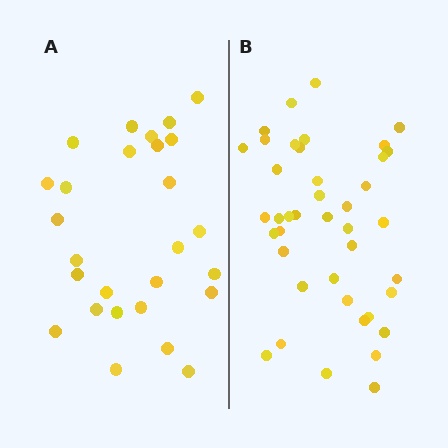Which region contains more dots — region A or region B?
Region B (the right region) has more dots.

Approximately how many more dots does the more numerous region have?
Region B has approximately 15 more dots than region A.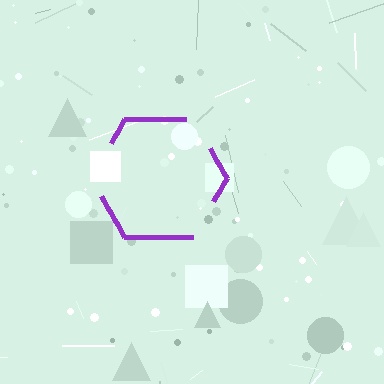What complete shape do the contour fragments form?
The contour fragments form a hexagon.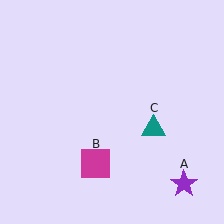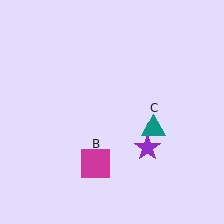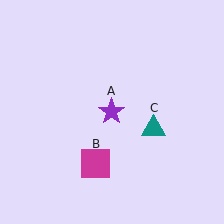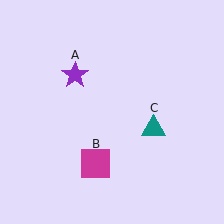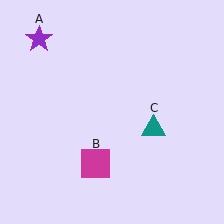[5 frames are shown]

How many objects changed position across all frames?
1 object changed position: purple star (object A).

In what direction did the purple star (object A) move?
The purple star (object A) moved up and to the left.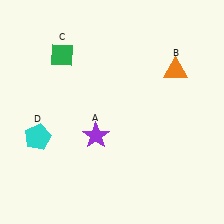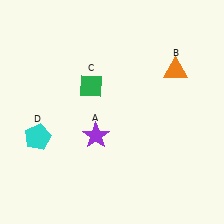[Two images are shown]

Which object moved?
The green diamond (C) moved down.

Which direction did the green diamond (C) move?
The green diamond (C) moved down.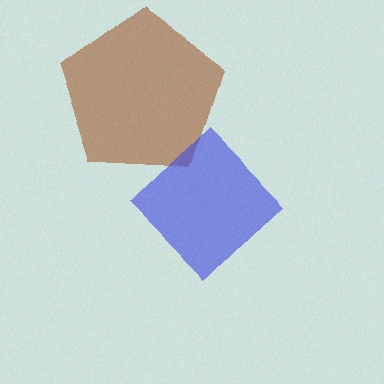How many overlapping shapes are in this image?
There are 2 overlapping shapes in the image.